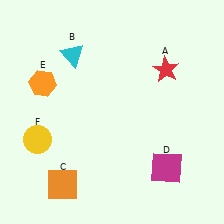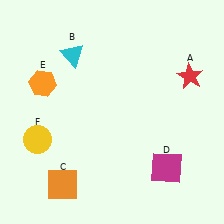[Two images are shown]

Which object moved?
The red star (A) moved right.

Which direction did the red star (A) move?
The red star (A) moved right.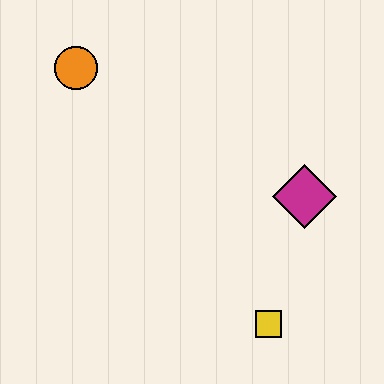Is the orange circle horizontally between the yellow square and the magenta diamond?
No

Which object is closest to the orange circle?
The magenta diamond is closest to the orange circle.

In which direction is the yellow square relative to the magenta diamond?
The yellow square is below the magenta diamond.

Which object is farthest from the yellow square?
The orange circle is farthest from the yellow square.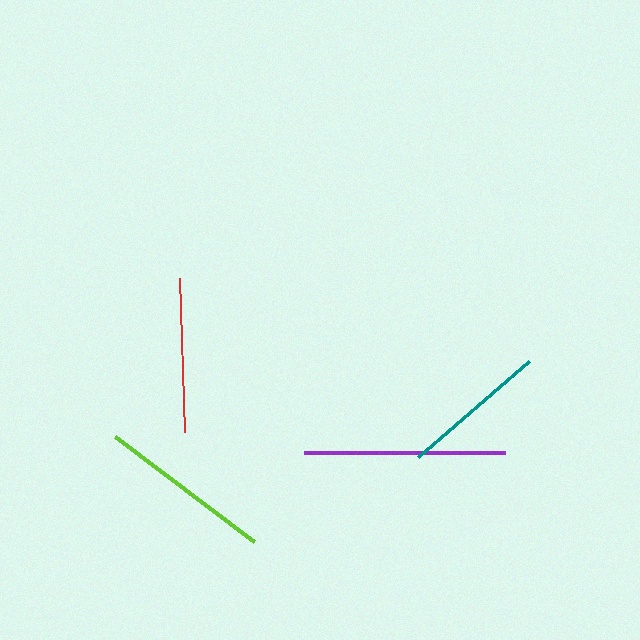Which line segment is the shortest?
The teal line is the shortest at approximately 147 pixels.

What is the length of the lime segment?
The lime segment is approximately 174 pixels long.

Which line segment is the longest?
The purple line is the longest at approximately 201 pixels.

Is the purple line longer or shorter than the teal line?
The purple line is longer than the teal line.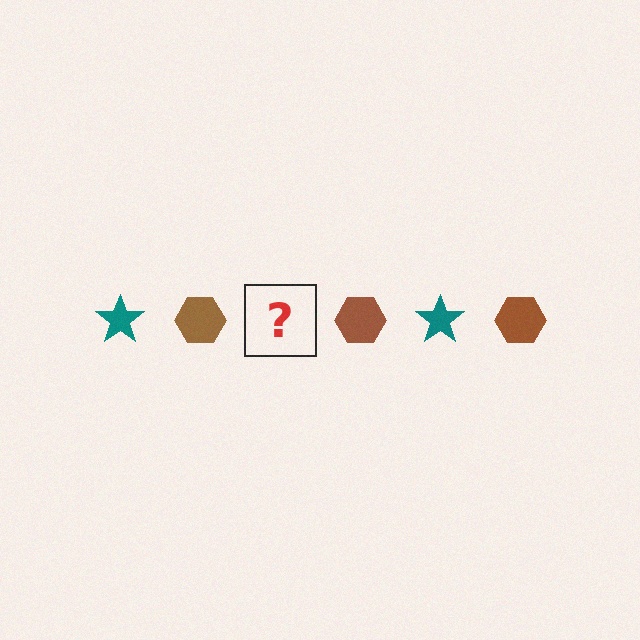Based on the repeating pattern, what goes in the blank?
The blank should be a teal star.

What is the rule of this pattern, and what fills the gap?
The rule is that the pattern alternates between teal star and brown hexagon. The gap should be filled with a teal star.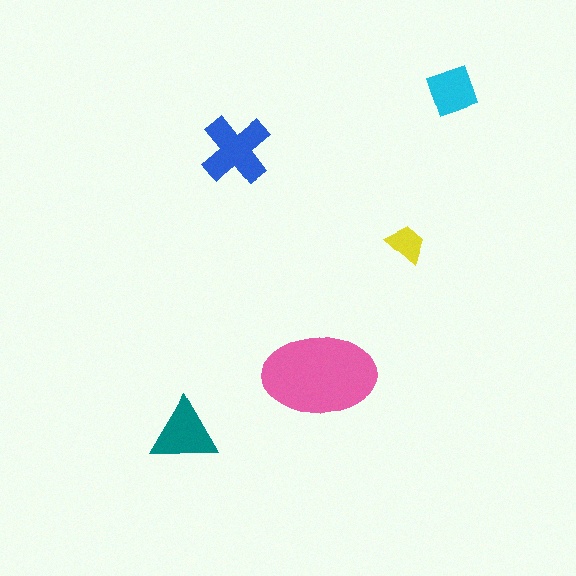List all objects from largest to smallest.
The pink ellipse, the blue cross, the teal triangle, the cyan diamond, the yellow trapezoid.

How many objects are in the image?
There are 5 objects in the image.